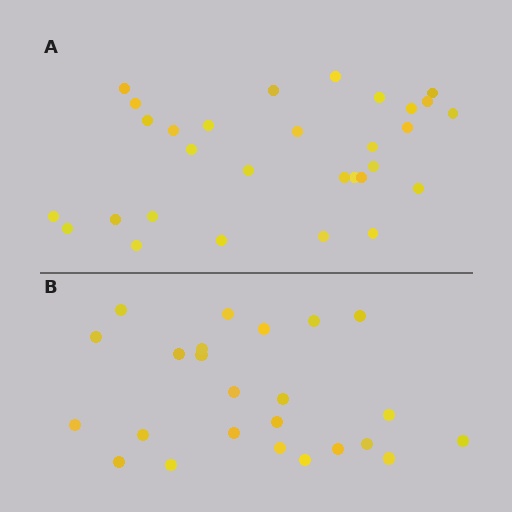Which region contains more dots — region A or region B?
Region A (the top region) has more dots.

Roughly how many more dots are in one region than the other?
Region A has about 6 more dots than region B.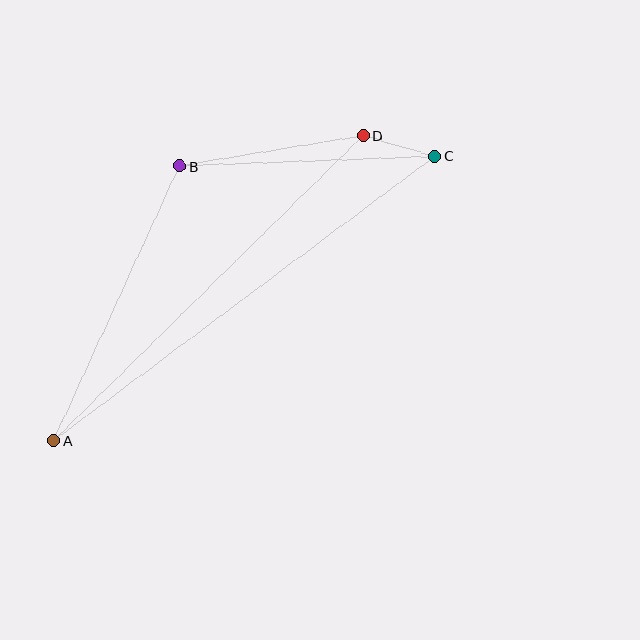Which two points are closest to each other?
Points C and D are closest to each other.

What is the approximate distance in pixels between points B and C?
The distance between B and C is approximately 256 pixels.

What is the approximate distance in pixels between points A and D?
The distance between A and D is approximately 434 pixels.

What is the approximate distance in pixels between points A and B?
The distance between A and B is approximately 302 pixels.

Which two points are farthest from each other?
Points A and C are farthest from each other.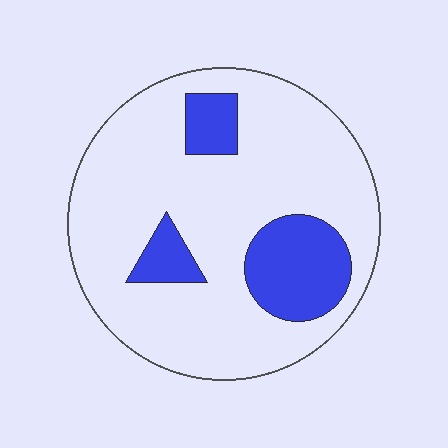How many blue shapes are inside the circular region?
3.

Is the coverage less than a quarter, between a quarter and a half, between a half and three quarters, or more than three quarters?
Less than a quarter.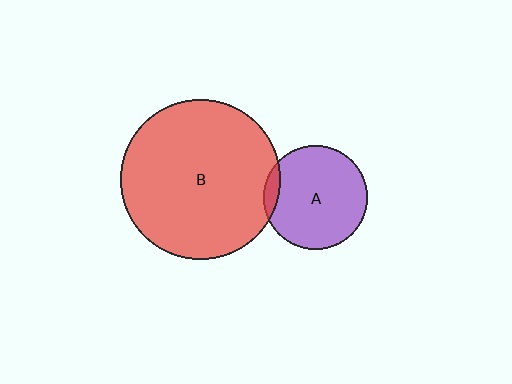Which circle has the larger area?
Circle B (red).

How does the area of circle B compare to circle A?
Approximately 2.3 times.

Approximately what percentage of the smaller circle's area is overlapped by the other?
Approximately 10%.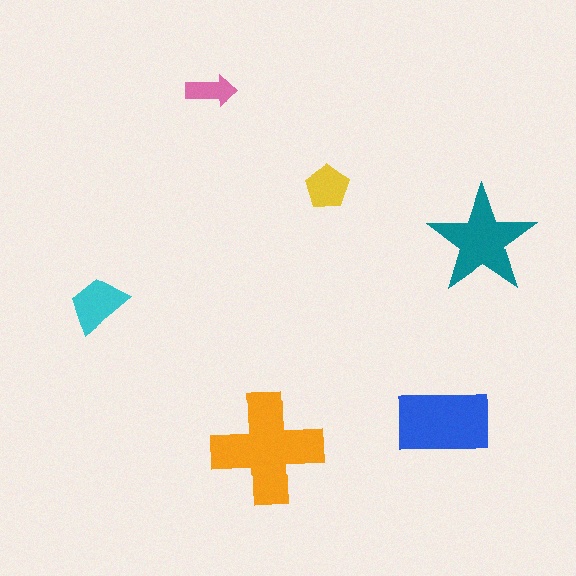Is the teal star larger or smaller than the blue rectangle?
Smaller.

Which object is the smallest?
The pink arrow.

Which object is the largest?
The orange cross.